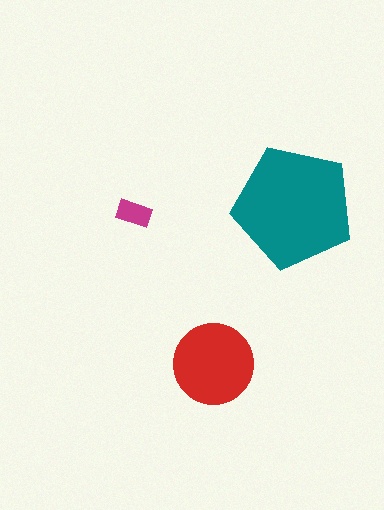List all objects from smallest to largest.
The magenta rectangle, the red circle, the teal pentagon.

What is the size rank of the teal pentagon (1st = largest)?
1st.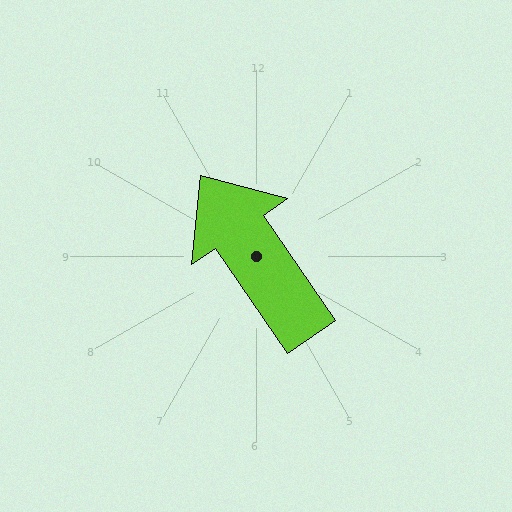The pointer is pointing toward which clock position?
Roughly 11 o'clock.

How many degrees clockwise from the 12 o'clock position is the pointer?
Approximately 326 degrees.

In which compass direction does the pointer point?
Northwest.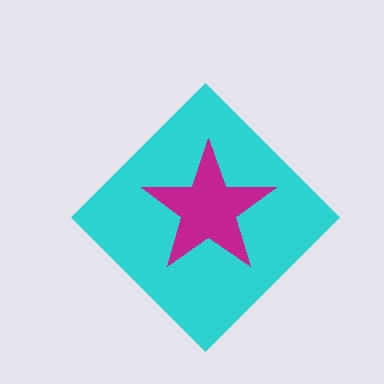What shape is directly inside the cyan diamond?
The magenta star.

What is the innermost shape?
The magenta star.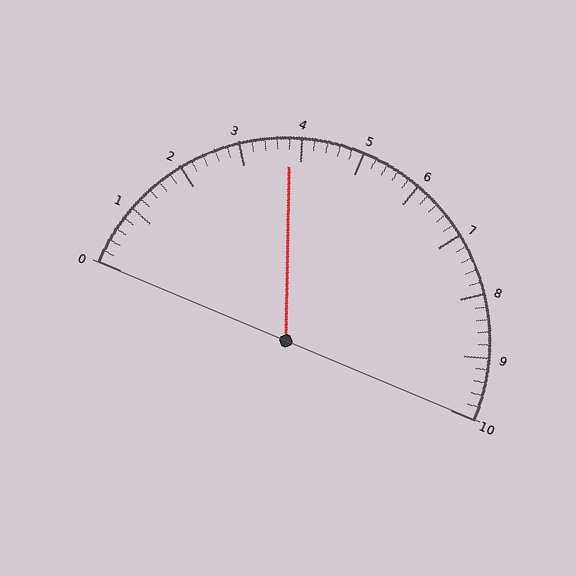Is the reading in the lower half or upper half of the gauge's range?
The reading is in the lower half of the range (0 to 10).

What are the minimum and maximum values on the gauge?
The gauge ranges from 0 to 10.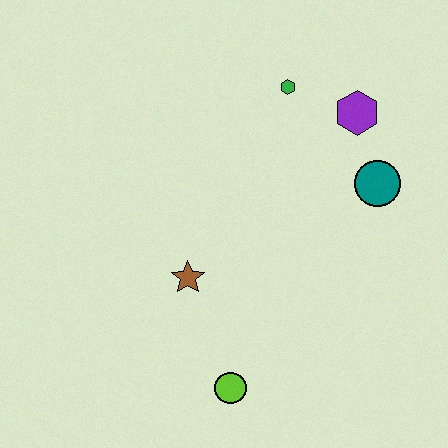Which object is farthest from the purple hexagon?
The lime circle is farthest from the purple hexagon.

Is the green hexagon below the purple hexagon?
No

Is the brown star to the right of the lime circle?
No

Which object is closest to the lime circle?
The brown star is closest to the lime circle.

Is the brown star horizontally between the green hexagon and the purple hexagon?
No